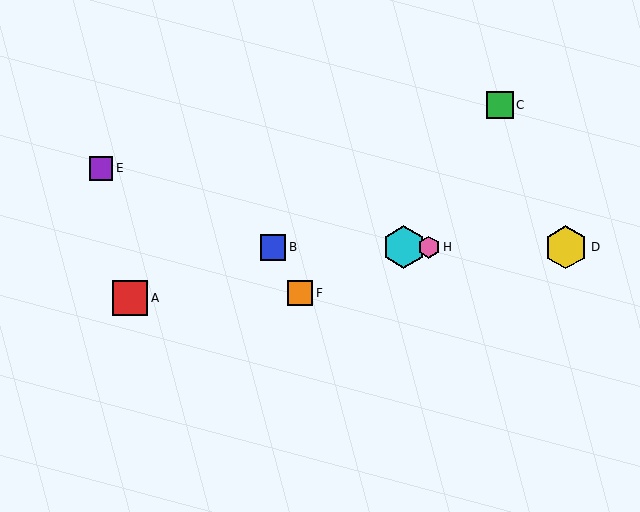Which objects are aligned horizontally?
Objects B, D, G, H are aligned horizontally.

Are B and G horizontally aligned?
Yes, both are at y≈247.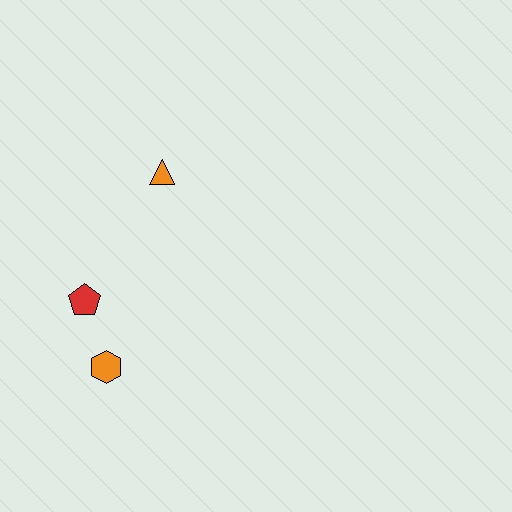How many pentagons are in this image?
There is 1 pentagon.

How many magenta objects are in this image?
There are no magenta objects.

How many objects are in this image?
There are 3 objects.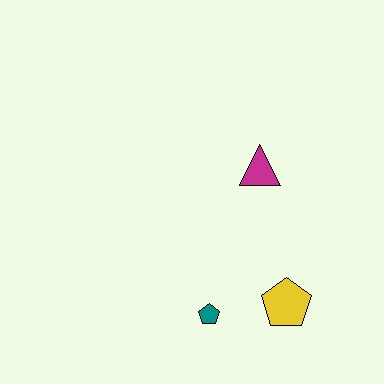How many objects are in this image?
There are 3 objects.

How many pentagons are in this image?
There are 2 pentagons.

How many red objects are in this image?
There are no red objects.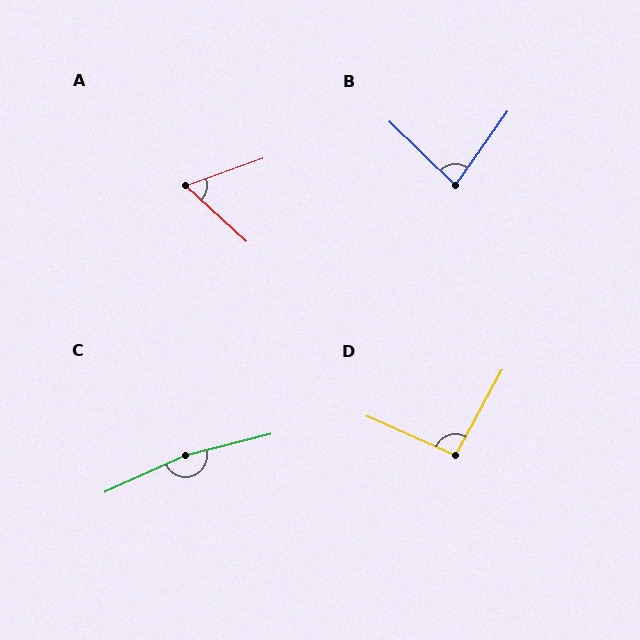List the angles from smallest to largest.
A (62°), B (81°), D (95°), C (170°).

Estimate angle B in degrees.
Approximately 81 degrees.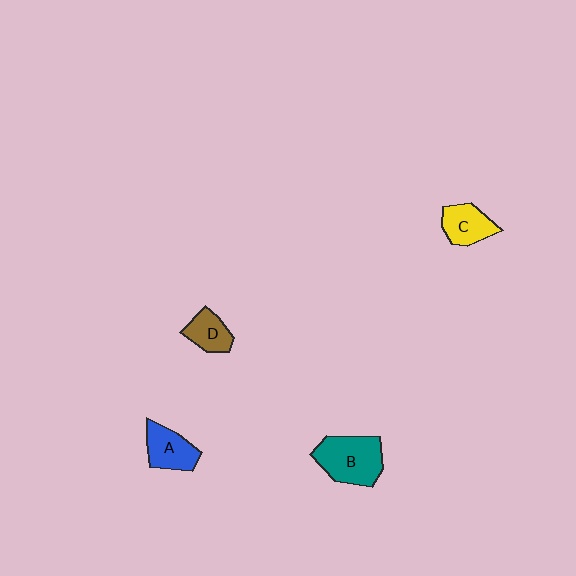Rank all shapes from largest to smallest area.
From largest to smallest: B (teal), A (blue), C (yellow), D (brown).